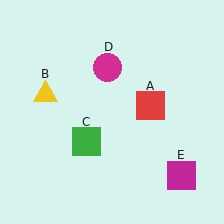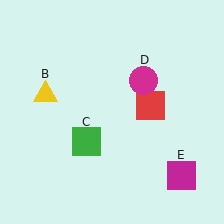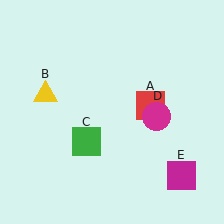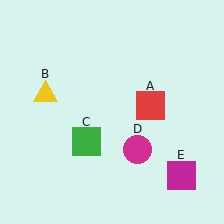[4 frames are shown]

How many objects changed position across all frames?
1 object changed position: magenta circle (object D).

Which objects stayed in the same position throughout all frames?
Red square (object A) and yellow triangle (object B) and green square (object C) and magenta square (object E) remained stationary.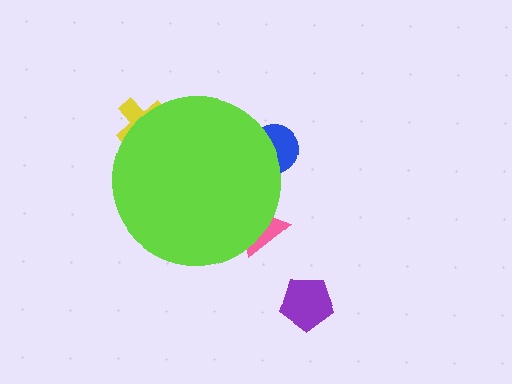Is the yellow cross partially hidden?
Yes, the yellow cross is partially hidden behind the lime circle.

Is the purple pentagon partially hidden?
No, the purple pentagon is fully visible.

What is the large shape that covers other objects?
A lime circle.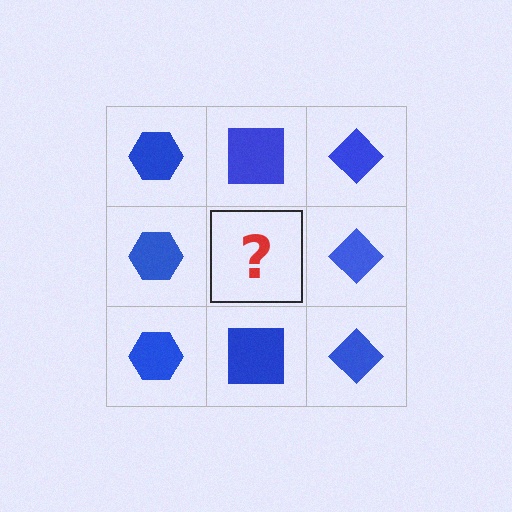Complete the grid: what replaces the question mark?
The question mark should be replaced with a blue square.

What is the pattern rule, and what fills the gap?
The rule is that each column has a consistent shape. The gap should be filled with a blue square.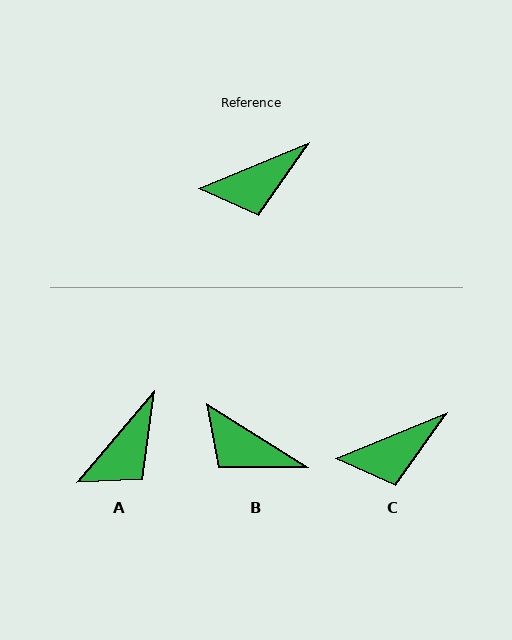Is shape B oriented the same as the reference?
No, it is off by about 55 degrees.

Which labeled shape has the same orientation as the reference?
C.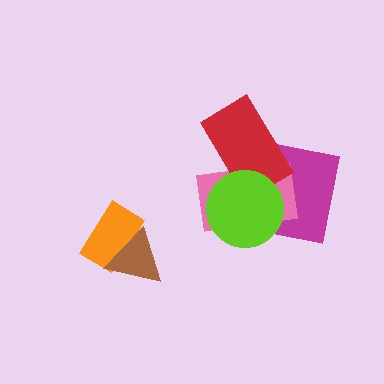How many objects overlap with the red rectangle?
3 objects overlap with the red rectangle.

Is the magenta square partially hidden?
Yes, it is partially covered by another shape.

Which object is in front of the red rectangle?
The lime circle is in front of the red rectangle.